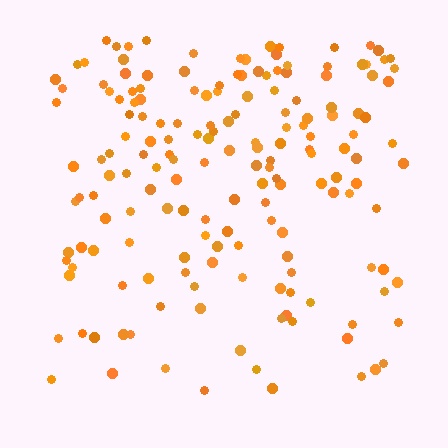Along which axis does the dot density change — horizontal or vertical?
Vertical.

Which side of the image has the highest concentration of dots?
The top.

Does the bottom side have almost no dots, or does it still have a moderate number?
Still a moderate number, just noticeably fewer than the top.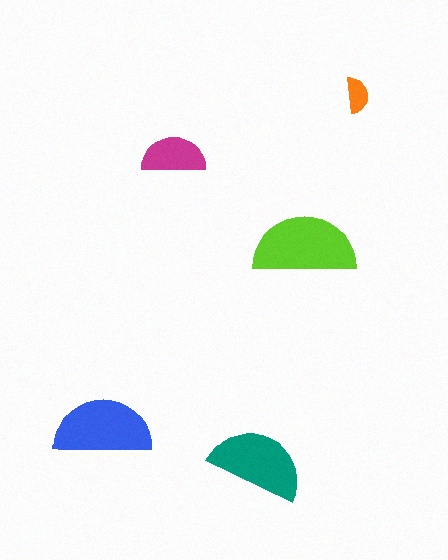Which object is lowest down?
The teal semicircle is bottommost.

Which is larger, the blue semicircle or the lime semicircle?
The lime one.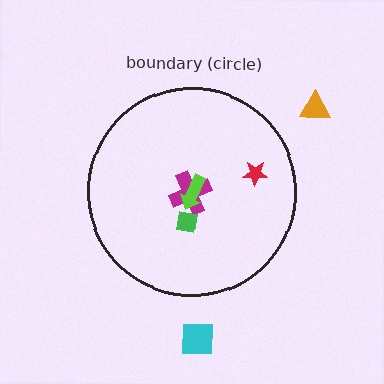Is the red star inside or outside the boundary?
Inside.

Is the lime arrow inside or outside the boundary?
Inside.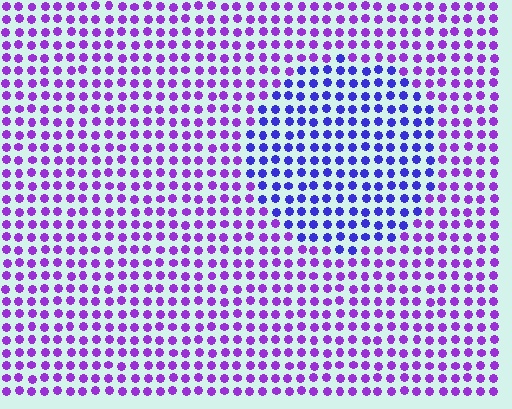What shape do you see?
I see a circle.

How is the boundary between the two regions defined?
The boundary is defined purely by a slight shift in hue (about 36 degrees). Spacing, size, and orientation are identical on both sides.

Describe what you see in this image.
The image is filled with small purple elements in a uniform arrangement. A circle-shaped region is visible where the elements are tinted to a slightly different hue, forming a subtle color boundary.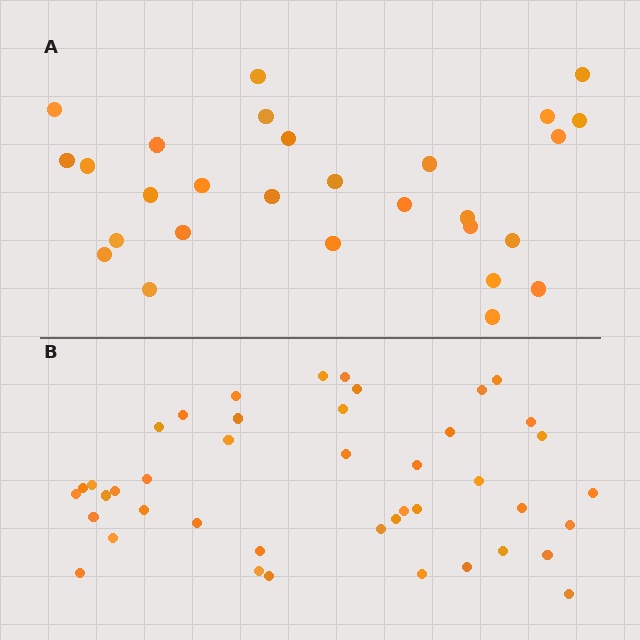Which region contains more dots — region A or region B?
Region B (the bottom region) has more dots.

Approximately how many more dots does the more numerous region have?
Region B has approximately 15 more dots than region A.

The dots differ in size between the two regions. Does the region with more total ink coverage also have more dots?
No. Region A has more total ink coverage because its dots are larger, but region B actually contains more individual dots. Total area can be misleading — the number of items is what matters here.